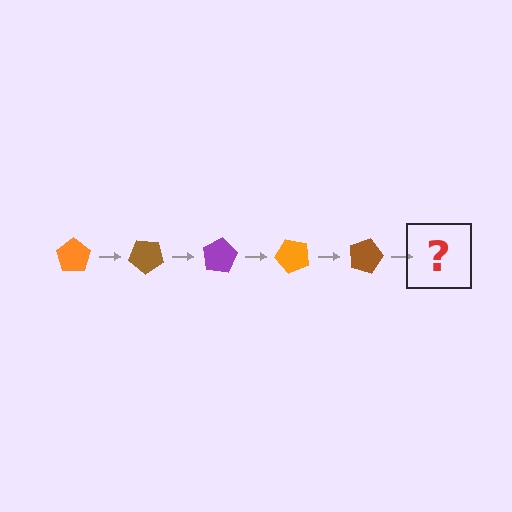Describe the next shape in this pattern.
It should be a purple pentagon, rotated 200 degrees from the start.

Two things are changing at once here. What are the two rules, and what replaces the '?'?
The two rules are that it rotates 40 degrees each step and the color cycles through orange, brown, and purple. The '?' should be a purple pentagon, rotated 200 degrees from the start.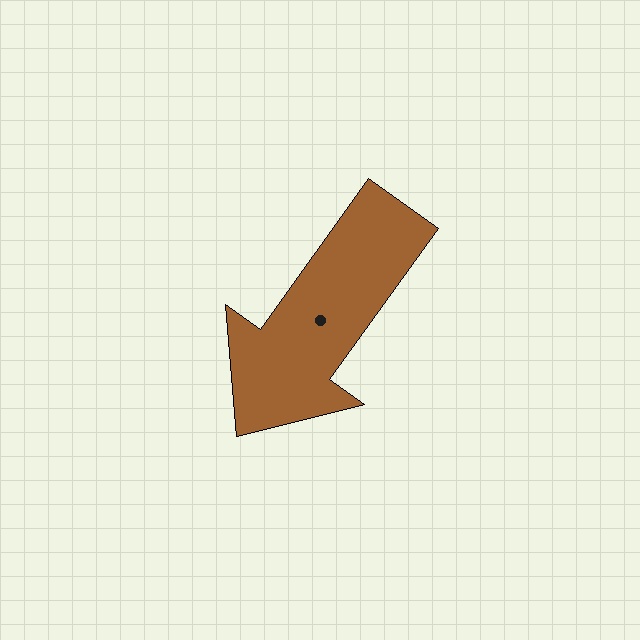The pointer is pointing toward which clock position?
Roughly 7 o'clock.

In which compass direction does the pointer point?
Southwest.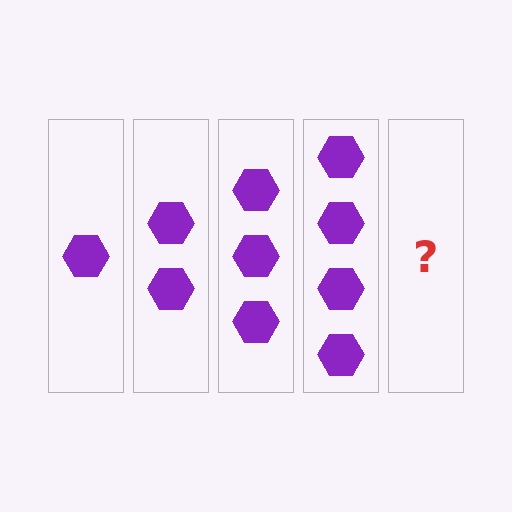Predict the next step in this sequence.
The next step is 5 hexagons.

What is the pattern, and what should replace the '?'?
The pattern is that each step adds one more hexagon. The '?' should be 5 hexagons.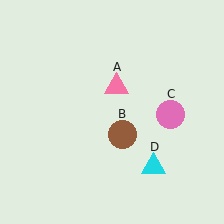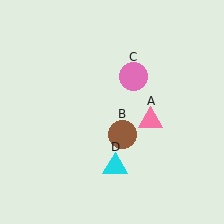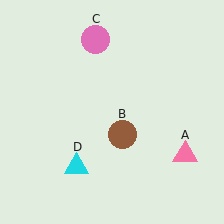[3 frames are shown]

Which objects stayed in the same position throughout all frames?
Brown circle (object B) remained stationary.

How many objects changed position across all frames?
3 objects changed position: pink triangle (object A), pink circle (object C), cyan triangle (object D).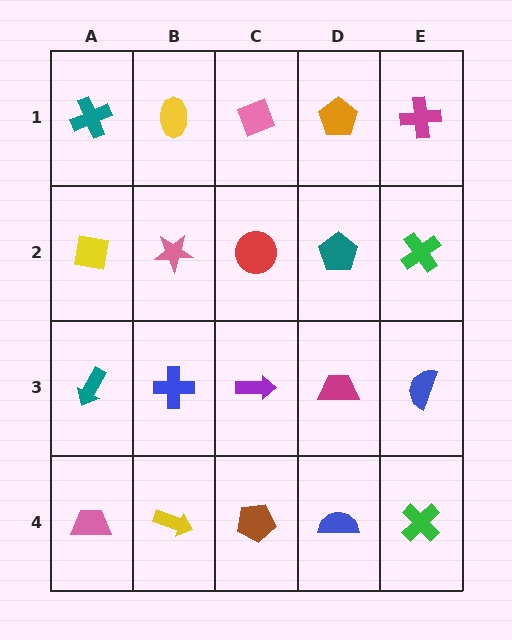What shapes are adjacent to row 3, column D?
A teal pentagon (row 2, column D), a blue semicircle (row 4, column D), a purple arrow (row 3, column C), a blue semicircle (row 3, column E).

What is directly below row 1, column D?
A teal pentagon.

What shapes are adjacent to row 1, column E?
A green cross (row 2, column E), an orange pentagon (row 1, column D).